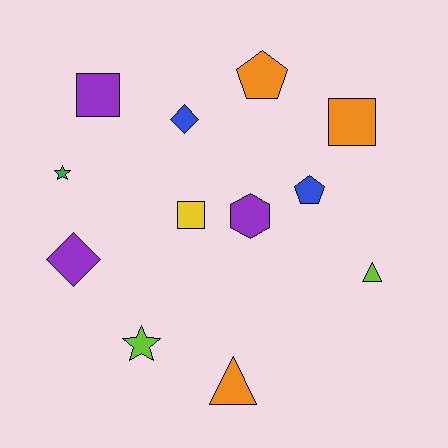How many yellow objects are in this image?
There is 1 yellow object.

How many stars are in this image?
There are 2 stars.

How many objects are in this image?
There are 12 objects.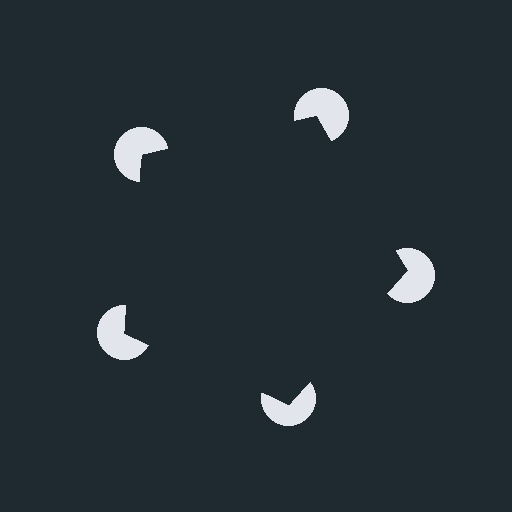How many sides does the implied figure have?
5 sides.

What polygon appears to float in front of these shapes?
An illusory pentagon — its edges are inferred from the aligned wedge cuts in the pac-man discs, not physically drawn.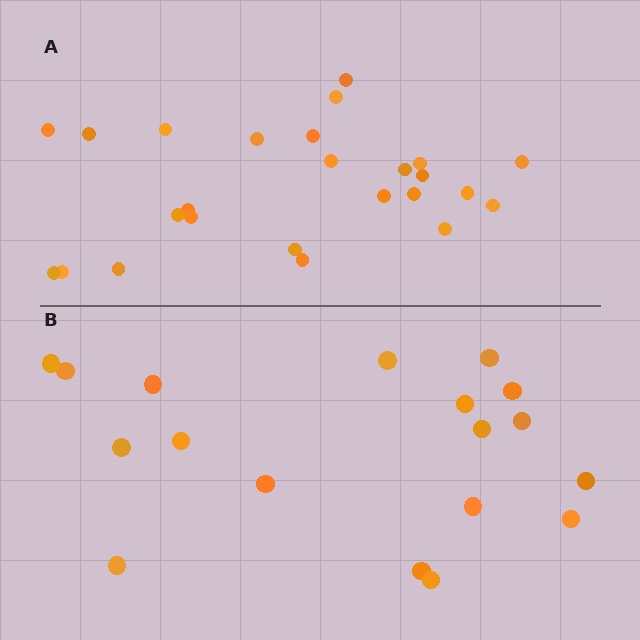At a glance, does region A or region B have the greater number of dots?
Region A (the top region) has more dots.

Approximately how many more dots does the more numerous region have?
Region A has roughly 8 or so more dots than region B.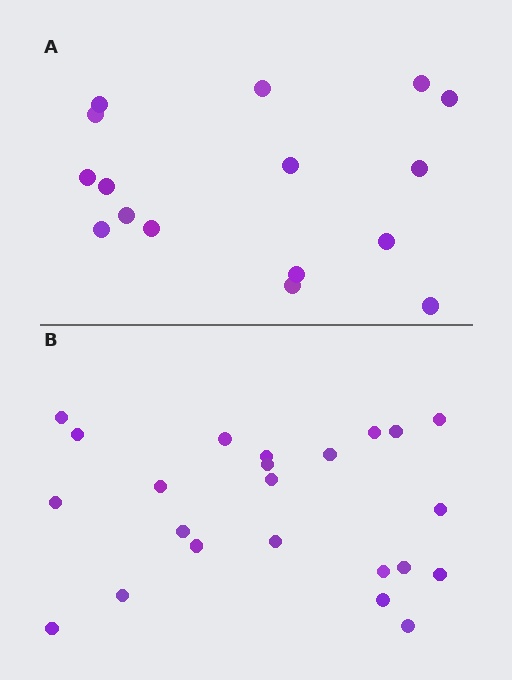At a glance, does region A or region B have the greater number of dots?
Region B (the bottom region) has more dots.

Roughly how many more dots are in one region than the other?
Region B has roughly 8 or so more dots than region A.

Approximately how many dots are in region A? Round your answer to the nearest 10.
About 20 dots. (The exact count is 16, which rounds to 20.)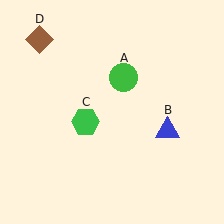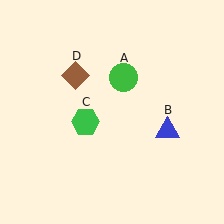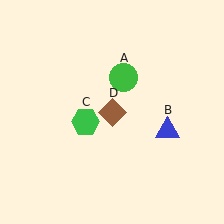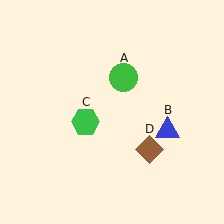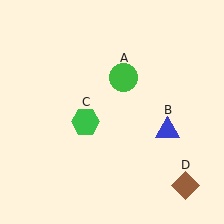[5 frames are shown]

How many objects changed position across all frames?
1 object changed position: brown diamond (object D).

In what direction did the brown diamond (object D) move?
The brown diamond (object D) moved down and to the right.